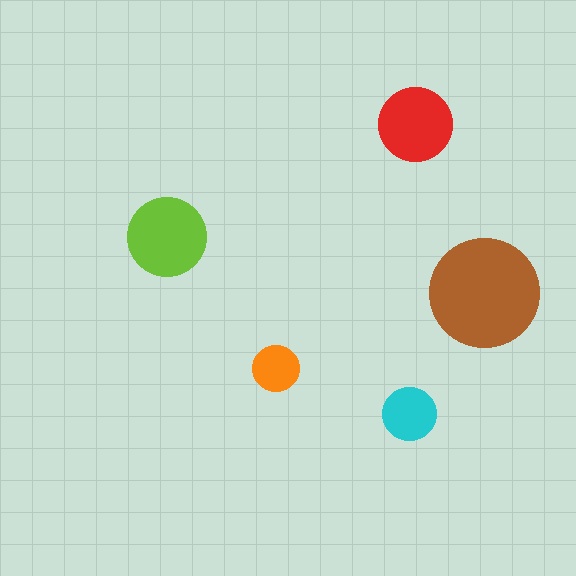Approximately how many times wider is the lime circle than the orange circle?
About 1.5 times wider.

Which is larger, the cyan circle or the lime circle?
The lime one.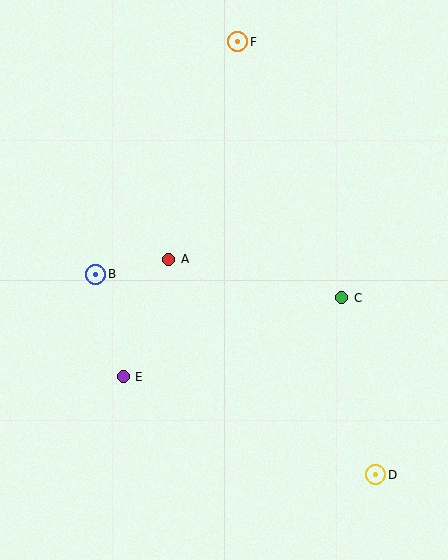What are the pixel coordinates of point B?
Point B is at (96, 274).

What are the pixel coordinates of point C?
Point C is at (342, 298).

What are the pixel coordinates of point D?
Point D is at (376, 475).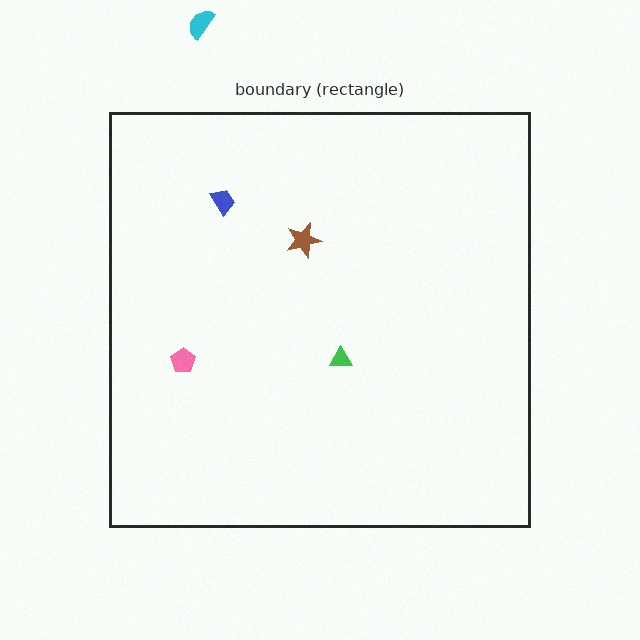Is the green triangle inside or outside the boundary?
Inside.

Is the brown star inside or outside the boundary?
Inside.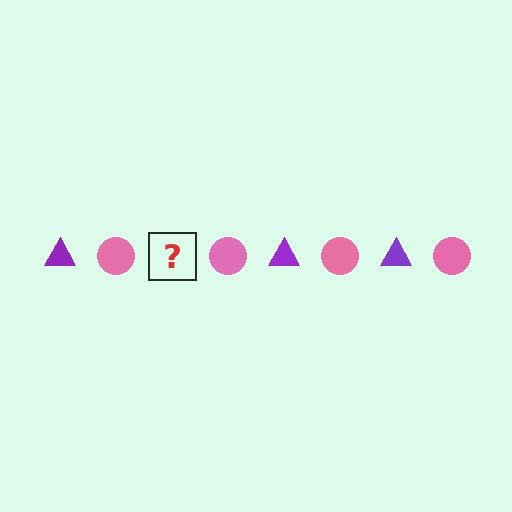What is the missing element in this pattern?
The missing element is a purple triangle.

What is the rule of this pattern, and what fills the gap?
The rule is that the pattern alternates between purple triangle and pink circle. The gap should be filled with a purple triangle.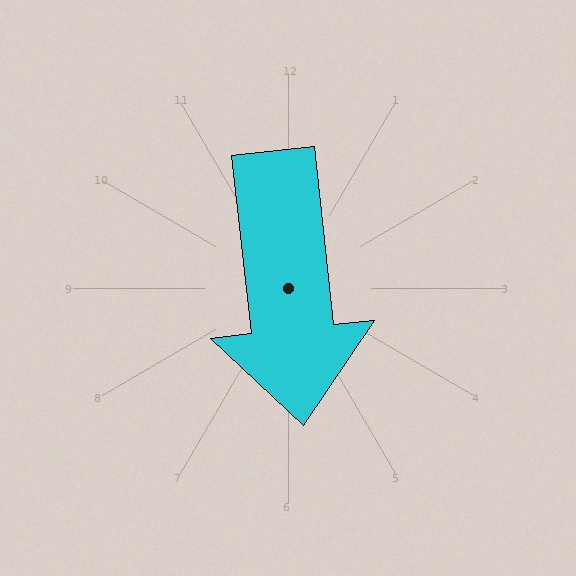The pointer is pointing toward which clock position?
Roughly 6 o'clock.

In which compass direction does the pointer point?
South.